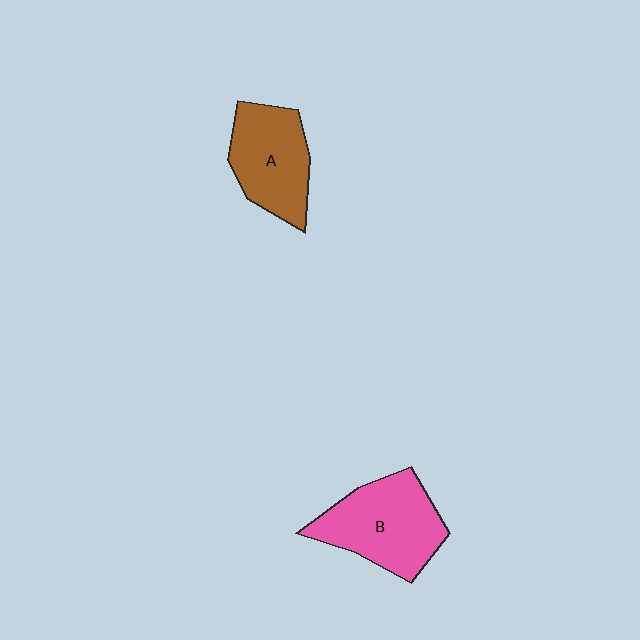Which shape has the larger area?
Shape B (pink).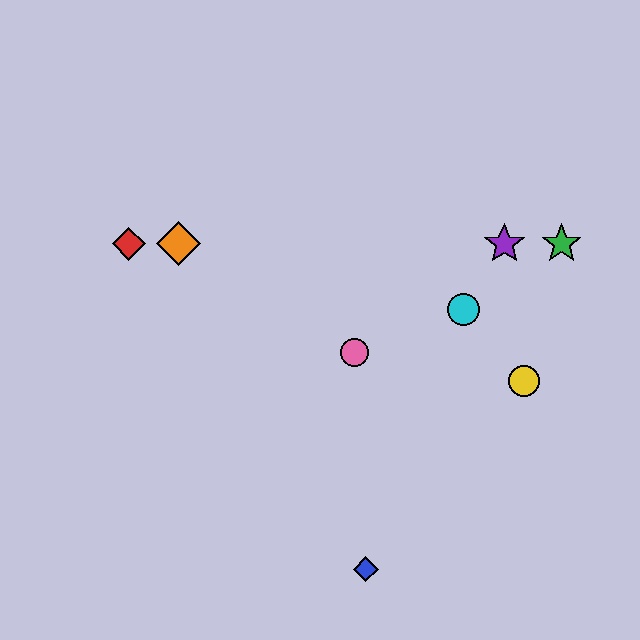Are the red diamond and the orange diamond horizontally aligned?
Yes, both are at y≈244.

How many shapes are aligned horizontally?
4 shapes (the red diamond, the green star, the purple star, the orange diamond) are aligned horizontally.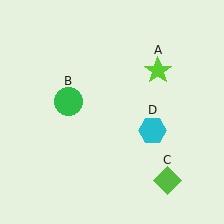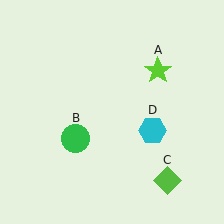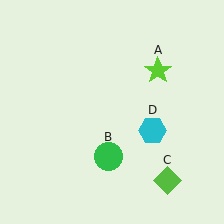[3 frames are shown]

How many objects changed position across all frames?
1 object changed position: green circle (object B).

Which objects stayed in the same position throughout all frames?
Lime star (object A) and lime diamond (object C) and cyan hexagon (object D) remained stationary.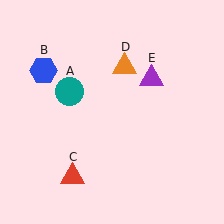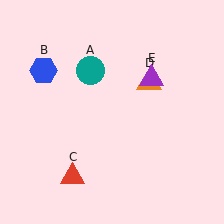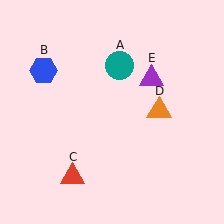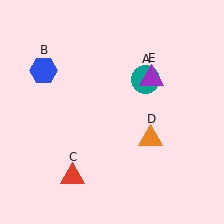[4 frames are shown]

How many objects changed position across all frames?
2 objects changed position: teal circle (object A), orange triangle (object D).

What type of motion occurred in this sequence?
The teal circle (object A), orange triangle (object D) rotated clockwise around the center of the scene.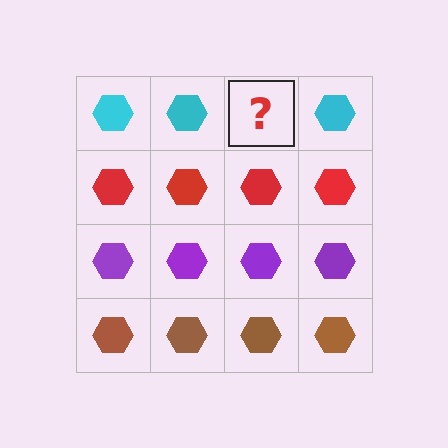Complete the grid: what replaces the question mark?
The question mark should be replaced with a cyan hexagon.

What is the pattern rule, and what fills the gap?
The rule is that each row has a consistent color. The gap should be filled with a cyan hexagon.